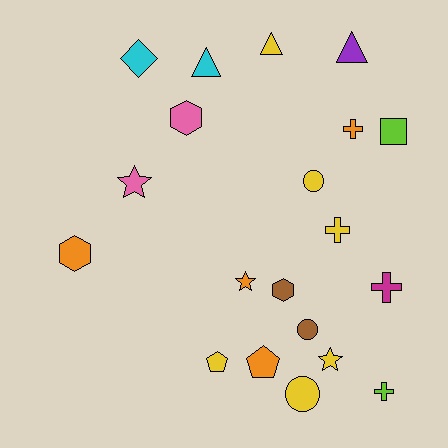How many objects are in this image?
There are 20 objects.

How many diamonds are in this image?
There is 1 diamond.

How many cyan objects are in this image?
There are 2 cyan objects.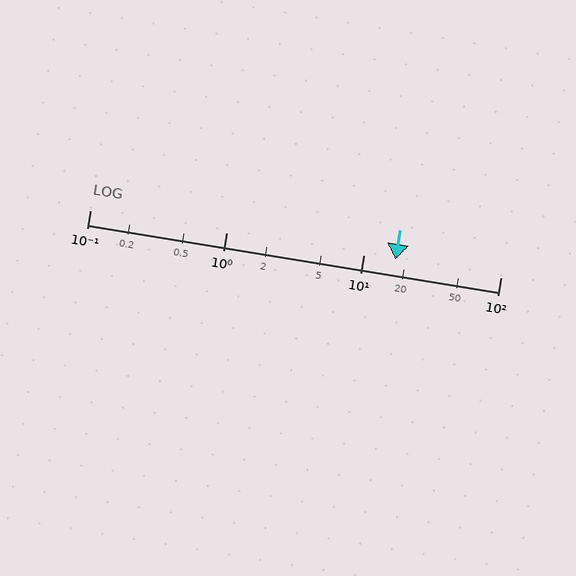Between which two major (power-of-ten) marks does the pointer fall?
The pointer is between 10 and 100.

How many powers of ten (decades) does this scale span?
The scale spans 3 decades, from 0.1 to 100.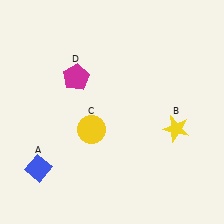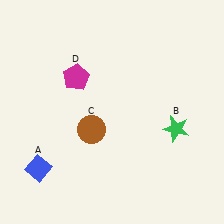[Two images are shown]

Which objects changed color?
B changed from yellow to green. C changed from yellow to brown.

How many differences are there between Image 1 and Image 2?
There are 2 differences between the two images.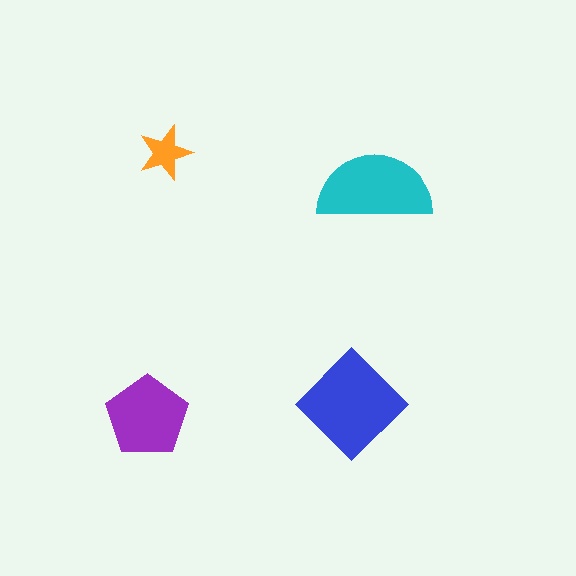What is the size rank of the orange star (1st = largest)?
4th.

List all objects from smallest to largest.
The orange star, the purple pentagon, the cyan semicircle, the blue diamond.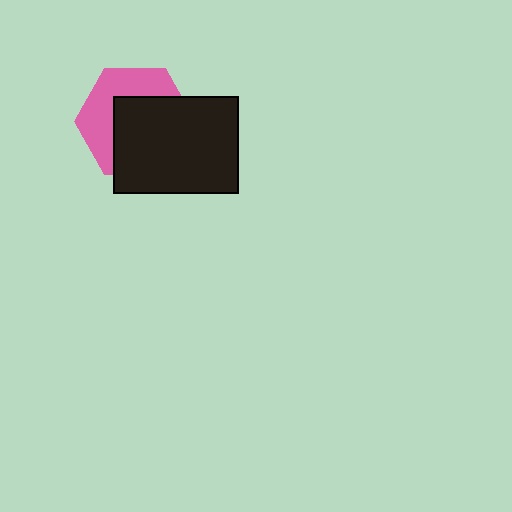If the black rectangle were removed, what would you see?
You would see the complete pink hexagon.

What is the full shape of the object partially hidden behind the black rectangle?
The partially hidden object is a pink hexagon.